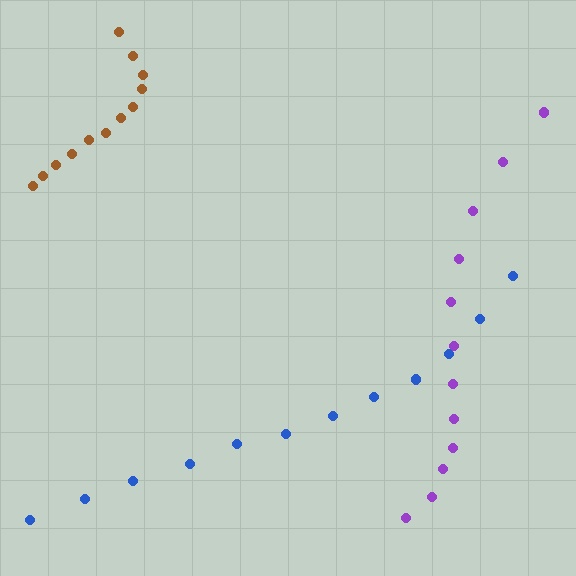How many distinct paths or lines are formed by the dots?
There are 3 distinct paths.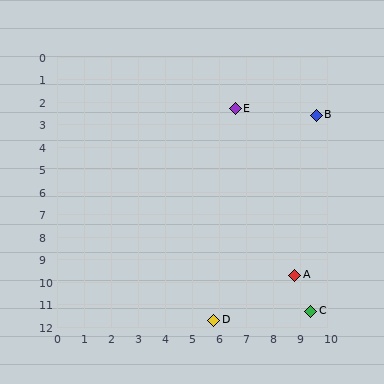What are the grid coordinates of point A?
Point A is at approximately (8.8, 9.7).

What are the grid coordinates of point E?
Point E is at approximately (6.6, 2.3).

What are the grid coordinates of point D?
Point D is at approximately (5.8, 11.7).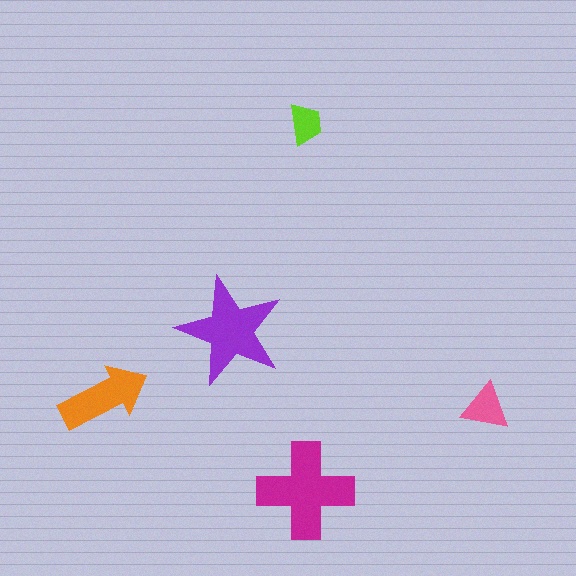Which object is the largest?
The magenta cross.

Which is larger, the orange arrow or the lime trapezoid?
The orange arrow.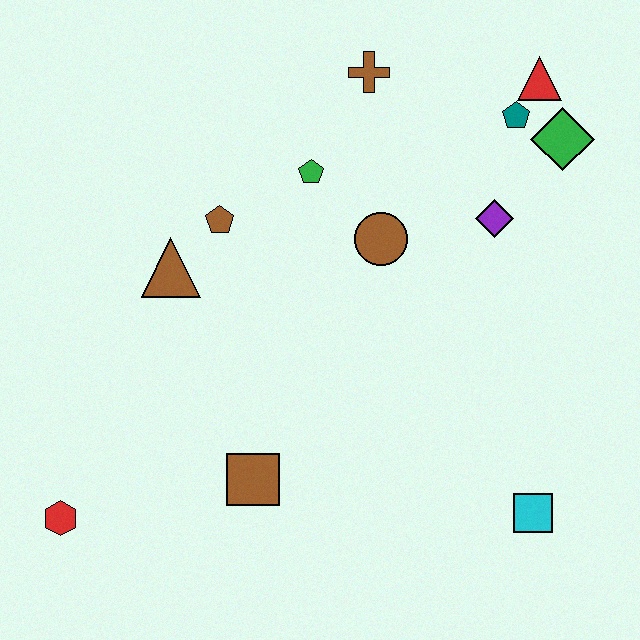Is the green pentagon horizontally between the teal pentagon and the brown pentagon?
Yes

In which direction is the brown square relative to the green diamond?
The brown square is below the green diamond.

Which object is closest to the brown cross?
The green pentagon is closest to the brown cross.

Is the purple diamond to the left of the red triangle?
Yes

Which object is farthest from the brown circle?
The red hexagon is farthest from the brown circle.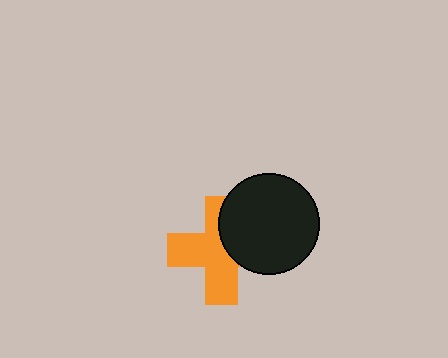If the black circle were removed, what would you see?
You would see the complete orange cross.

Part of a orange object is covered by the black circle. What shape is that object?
It is a cross.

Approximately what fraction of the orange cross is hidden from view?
Roughly 38% of the orange cross is hidden behind the black circle.